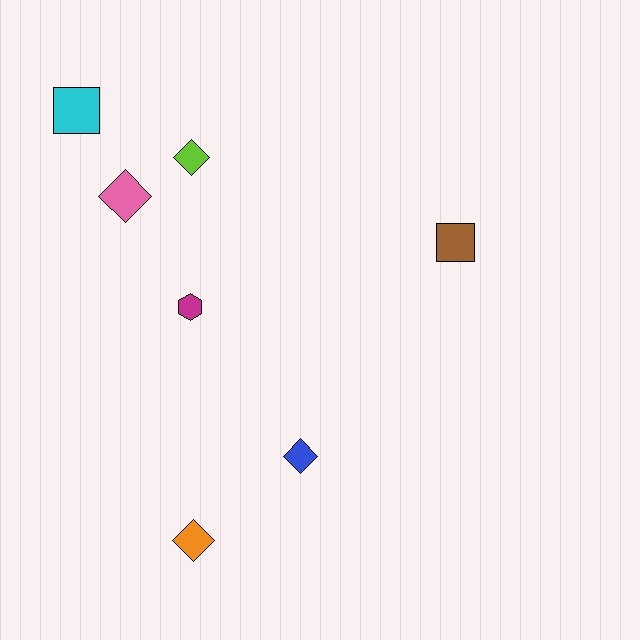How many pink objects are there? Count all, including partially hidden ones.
There is 1 pink object.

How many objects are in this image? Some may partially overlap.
There are 7 objects.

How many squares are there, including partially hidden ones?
There are 2 squares.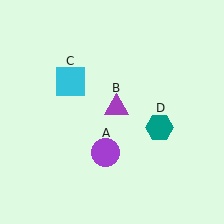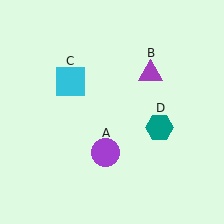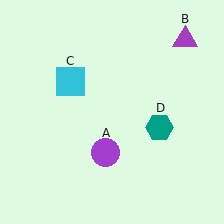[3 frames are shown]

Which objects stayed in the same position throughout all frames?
Purple circle (object A) and cyan square (object C) and teal hexagon (object D) remained stationary.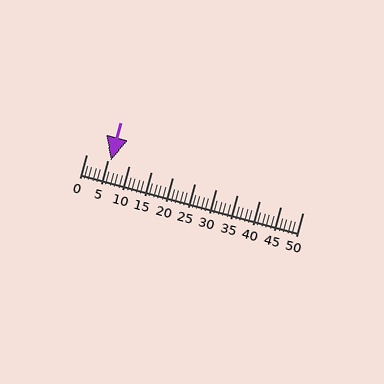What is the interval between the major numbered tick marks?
The major tick marks are spaced 5 units apart.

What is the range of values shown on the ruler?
The ruler shows values from 0 to 50.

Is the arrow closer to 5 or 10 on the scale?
The arrow is closer to 5.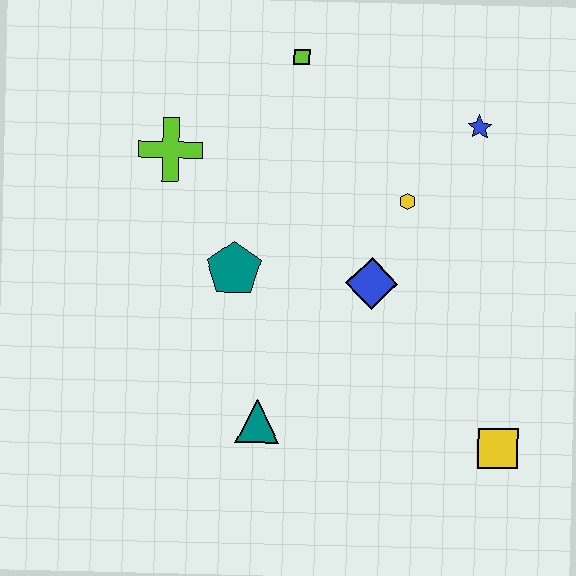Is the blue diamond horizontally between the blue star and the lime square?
Yes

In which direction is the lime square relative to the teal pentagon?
The lime square is above the teal pentagon.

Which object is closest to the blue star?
The yellow hexagon is closest to the blue star.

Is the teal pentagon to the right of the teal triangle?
No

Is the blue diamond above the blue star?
No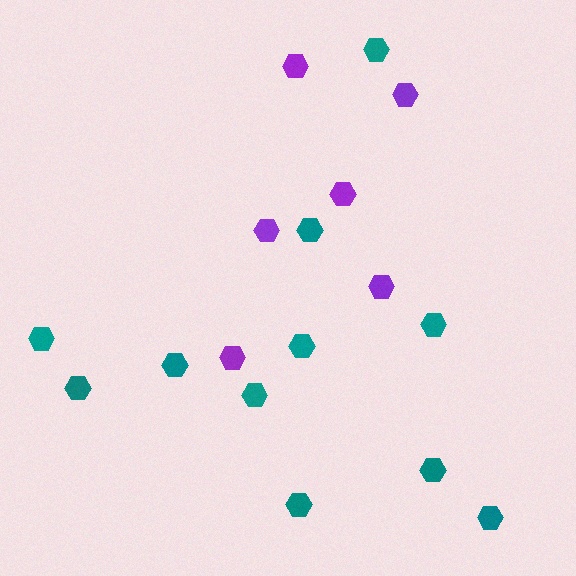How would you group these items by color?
There are 2 groups: one group of teal hexagons (11) and one group of purple hexagons (6).